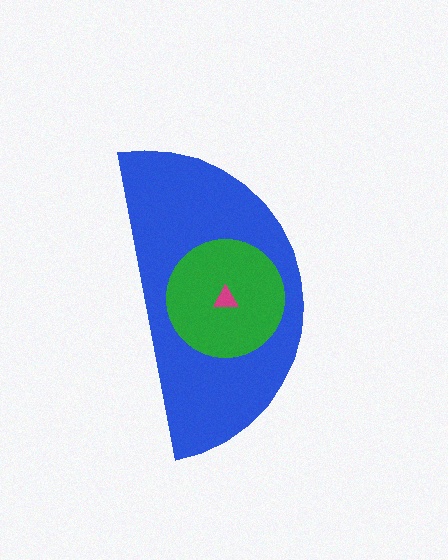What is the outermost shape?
The blue semicircle.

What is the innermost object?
The magenta triangle.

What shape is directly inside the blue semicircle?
The green circle.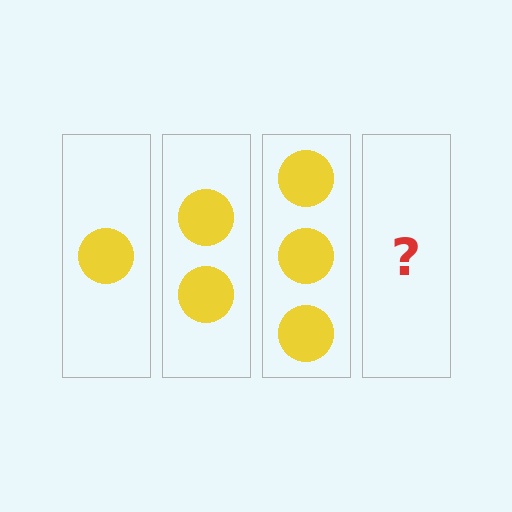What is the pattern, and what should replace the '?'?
The pattern is that each step adds one more circle. The '?' should be 4 circles.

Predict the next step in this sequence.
The next step is 4 circles.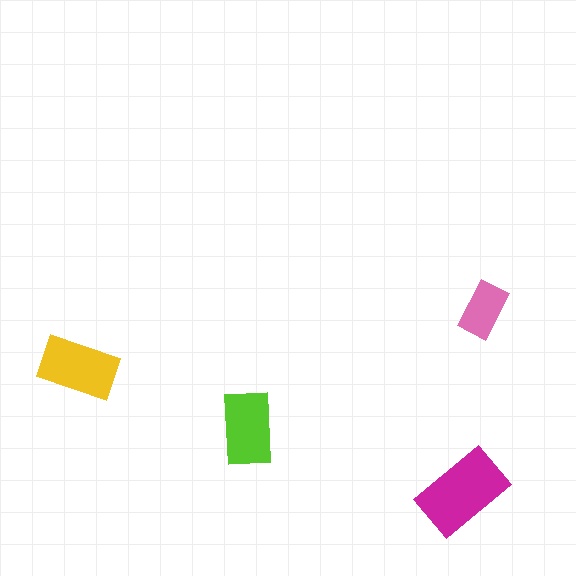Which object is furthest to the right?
The pink rectangle is rightmost.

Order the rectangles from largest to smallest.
the magenta one, the yellow one, the lime one, the pink one.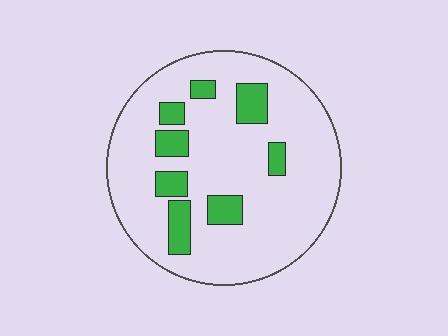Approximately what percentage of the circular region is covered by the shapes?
Approximately 15%.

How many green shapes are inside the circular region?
8.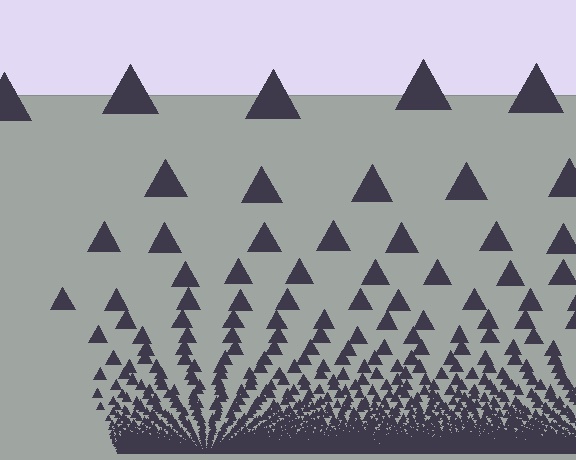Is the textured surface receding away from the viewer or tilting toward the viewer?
The surface appears to tilt toward the viewer. Texture elements get larger and sparser toward the top.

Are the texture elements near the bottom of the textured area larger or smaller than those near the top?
Smaller. The gradient is inverted — elements near the bottom are smaller and denser.